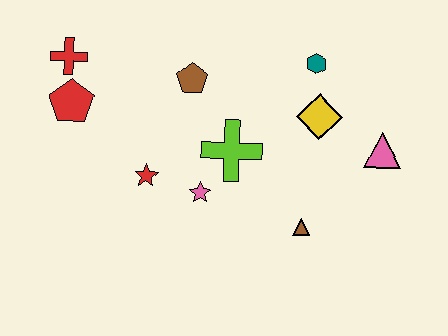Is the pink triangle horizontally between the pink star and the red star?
No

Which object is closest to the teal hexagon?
The yellow diamond is closest to the teal hexagon.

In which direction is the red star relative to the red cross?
The red star is below the red cross.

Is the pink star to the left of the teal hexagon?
Yes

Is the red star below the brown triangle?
No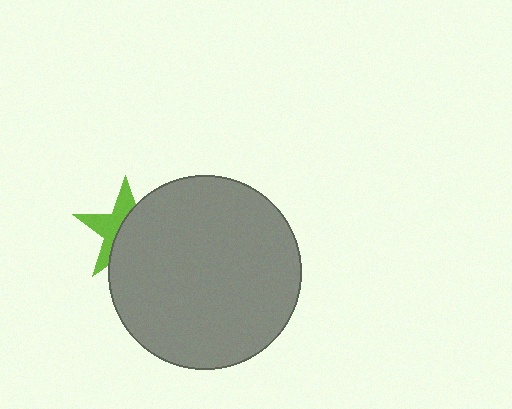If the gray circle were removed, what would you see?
You would see the complete lime star.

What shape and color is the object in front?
The object in front is a gray circle.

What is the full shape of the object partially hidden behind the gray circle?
The partially hidden object is a lime star.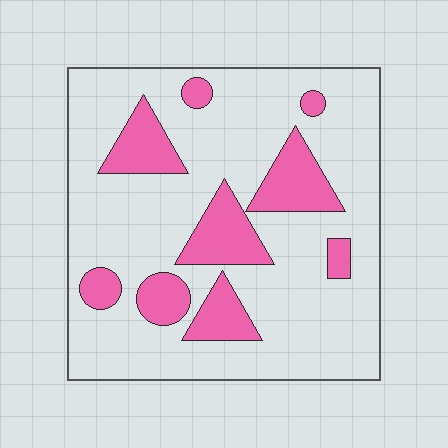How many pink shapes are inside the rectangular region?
9.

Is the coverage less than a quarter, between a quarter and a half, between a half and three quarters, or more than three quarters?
Less than a quarter.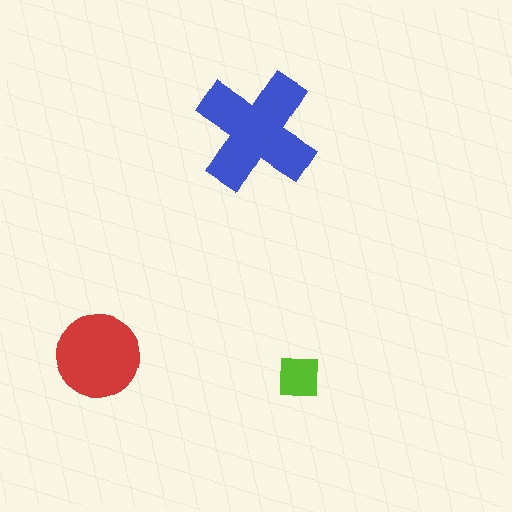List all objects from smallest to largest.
The lime square, the red circle, the blue cross.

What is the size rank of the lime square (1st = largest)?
3rd.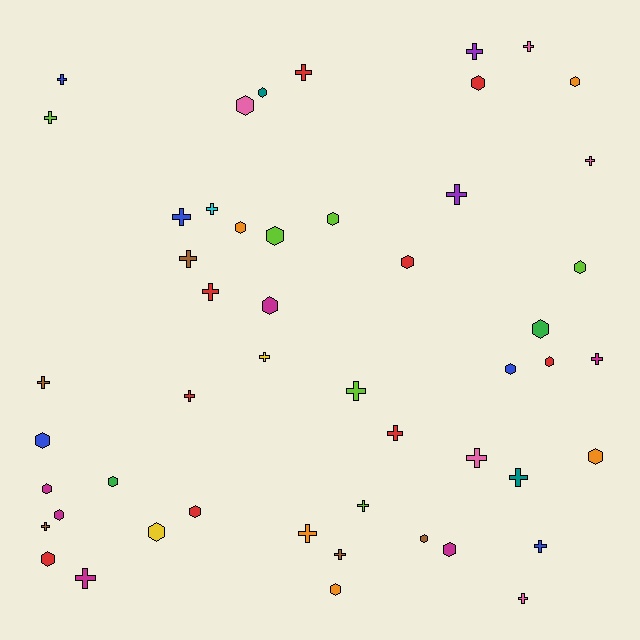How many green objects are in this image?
There are 2 green objects.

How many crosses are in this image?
There are 26 crosses.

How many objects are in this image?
There are 50 objects.